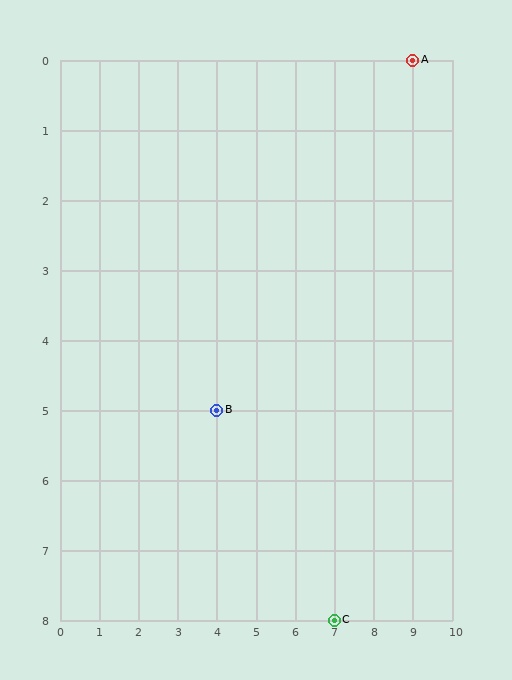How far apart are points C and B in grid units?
Points C and B are 3 columns and 3 rows apart (about 4.2 grid units diagonally).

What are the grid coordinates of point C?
Point C is at grid coordinates (7, 8).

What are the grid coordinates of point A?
Point A is at grid coordinates (9, 0).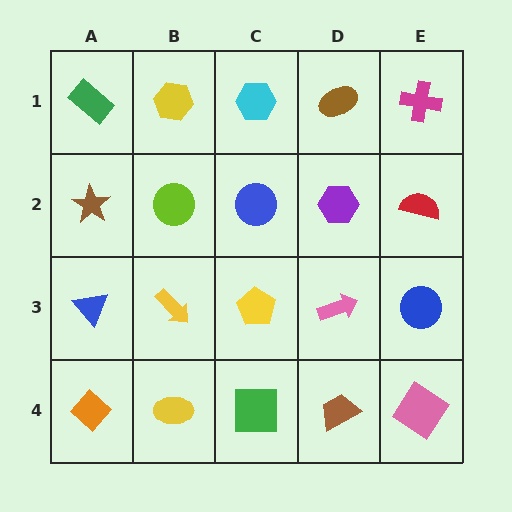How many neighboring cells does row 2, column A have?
3.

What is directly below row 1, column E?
A red semicircle.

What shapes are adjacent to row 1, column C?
A blue circle (row 2, column C), a yellow hexagon (row 1, column B), a brown ellipse (row 1, column D).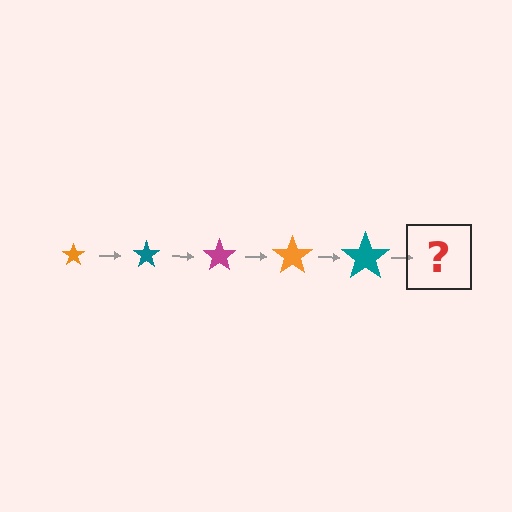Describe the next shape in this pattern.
It should be a magenta star, larger than the previous one.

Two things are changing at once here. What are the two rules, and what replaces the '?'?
The two rules are that the star grows larger each step and the color cycles through orange, teal, and magenta. The '?' should be a magenta star, larger than the previous one.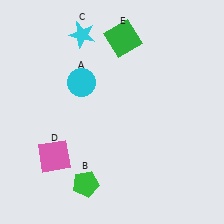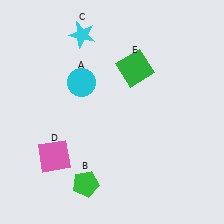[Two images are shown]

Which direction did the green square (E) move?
The green square (E) moved down.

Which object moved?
The green square (E) moved down.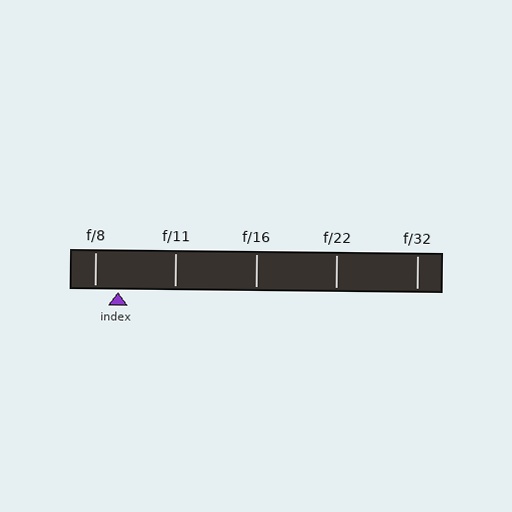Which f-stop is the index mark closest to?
The index mark is closest to f/8.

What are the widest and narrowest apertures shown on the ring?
The widest aperture shown is f/8 and the narrowest is f/32.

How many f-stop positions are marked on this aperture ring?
There are 5 f-stop positions marked.